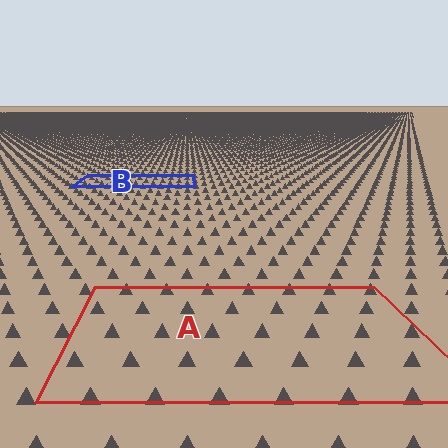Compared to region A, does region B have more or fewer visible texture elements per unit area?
Region B has more texture elements per unit area — they are packed more densely because it is farther away.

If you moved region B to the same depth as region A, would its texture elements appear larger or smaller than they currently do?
They would appear larger. At a closer depth, the same texture elements are projected at a bigger on-screen size.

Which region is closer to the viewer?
Region A is closer. The texture elements there are larger and more spread out.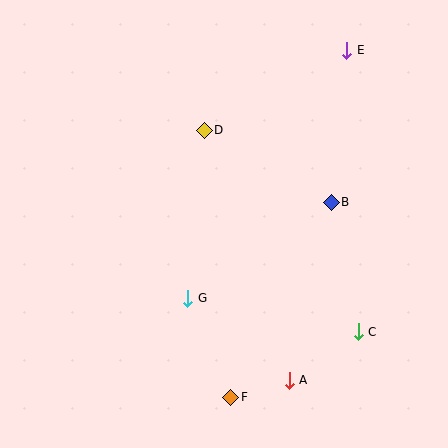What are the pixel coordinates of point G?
Point G is at (188, 298).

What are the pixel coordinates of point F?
Point F is at (231, 397).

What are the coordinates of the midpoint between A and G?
The midpoint between A and G is at (238, 339).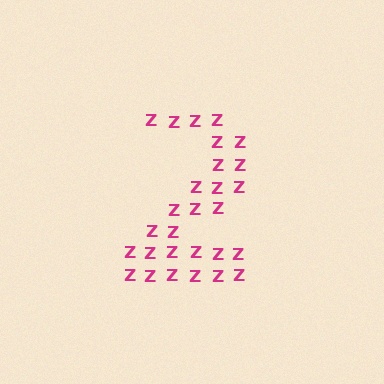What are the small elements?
The small elements are letter Z's.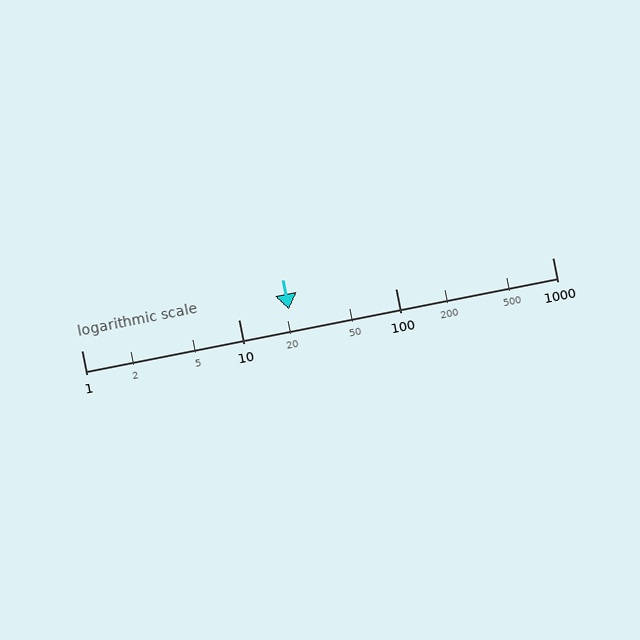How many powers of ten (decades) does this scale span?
The scale spans 3 decades, from 1 to 1000.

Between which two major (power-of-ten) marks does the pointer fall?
The pointer is between 10 and 100.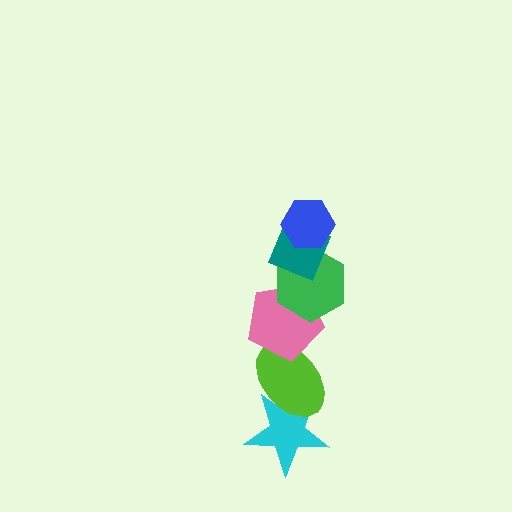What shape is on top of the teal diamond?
The blue hexagon is on top of the teal diamond.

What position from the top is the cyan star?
The cyan star is 6th from the top.